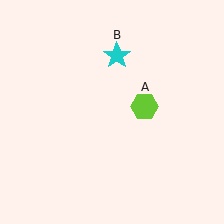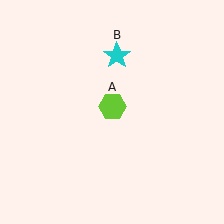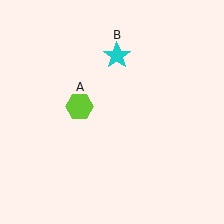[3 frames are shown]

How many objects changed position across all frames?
1 object changed position: lime hexagon (object A).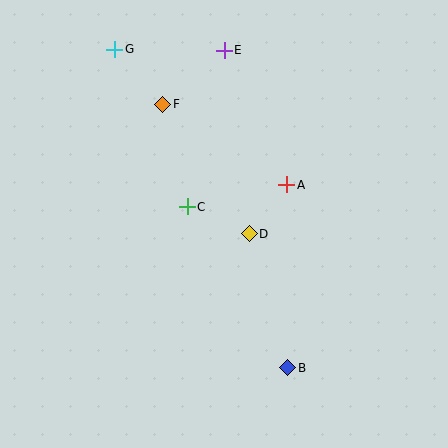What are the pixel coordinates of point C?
Point C is at (187, 207).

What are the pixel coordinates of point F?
Point F is at (163, 104).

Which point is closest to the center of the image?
Point D at (249, 234) is closest to the center.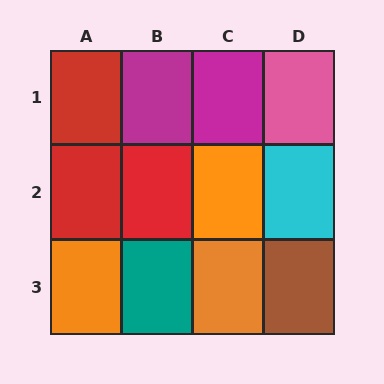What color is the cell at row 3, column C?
Orange.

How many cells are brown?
1 cell is brown.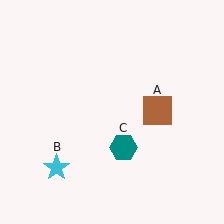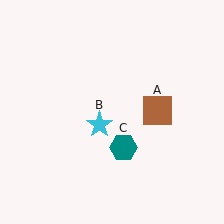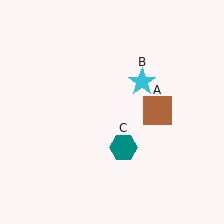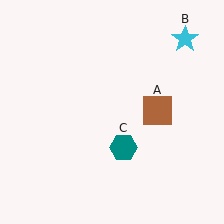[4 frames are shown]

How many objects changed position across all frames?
1 object changed position: cyan star (object B).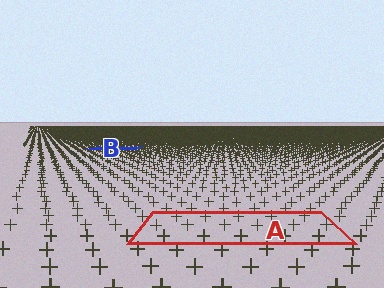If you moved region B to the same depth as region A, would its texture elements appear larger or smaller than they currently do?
They would appear larger. At a closer depth, the same texture elements are projected at a bigger on-screen size.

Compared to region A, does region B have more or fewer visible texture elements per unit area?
Region B has more texture elements per unit area — they are packed more densely because it is farther away.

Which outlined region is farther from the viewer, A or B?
Region B is farther from the viewer — the texture elements inside it appear smaller and more densely packed.